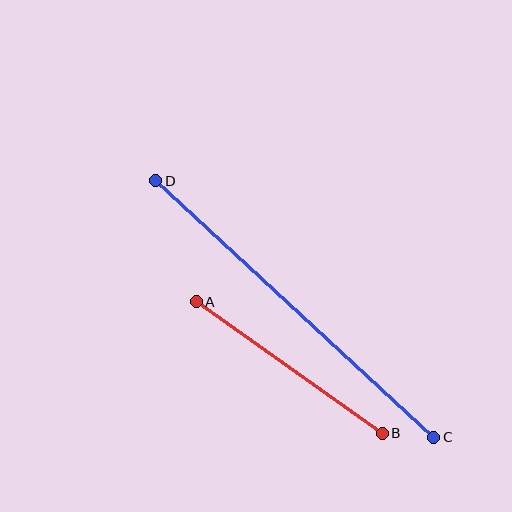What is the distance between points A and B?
The distance is approximately 228 pixels.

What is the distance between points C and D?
The distance is approximately 379 pixels.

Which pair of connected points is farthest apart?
Points C and D are farthest apart.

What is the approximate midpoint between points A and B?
The midpoint is at approximately (289, 367) pixels.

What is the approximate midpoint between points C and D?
The midpoint is at approximately (295, 309) pixels.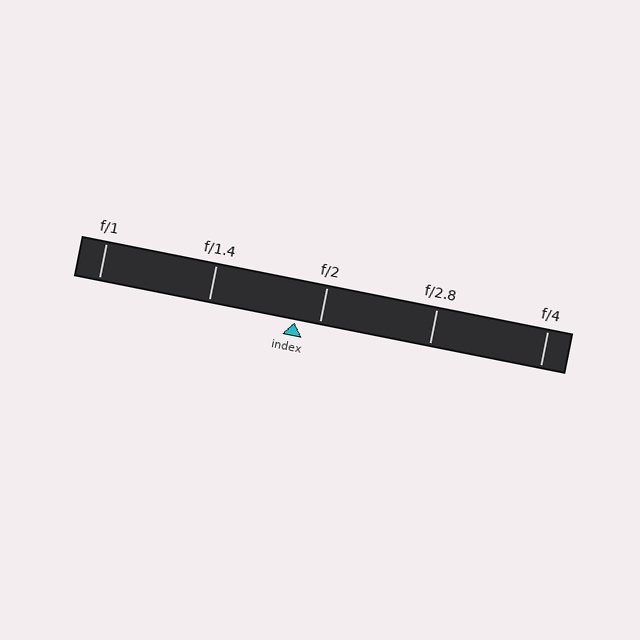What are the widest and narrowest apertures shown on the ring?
The widest aperture shown is f/1 and the narrowest is f/4.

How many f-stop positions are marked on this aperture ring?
There are 5 f-stop positions marked.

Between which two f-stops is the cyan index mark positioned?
The index mark is between f/1.4 and f/2.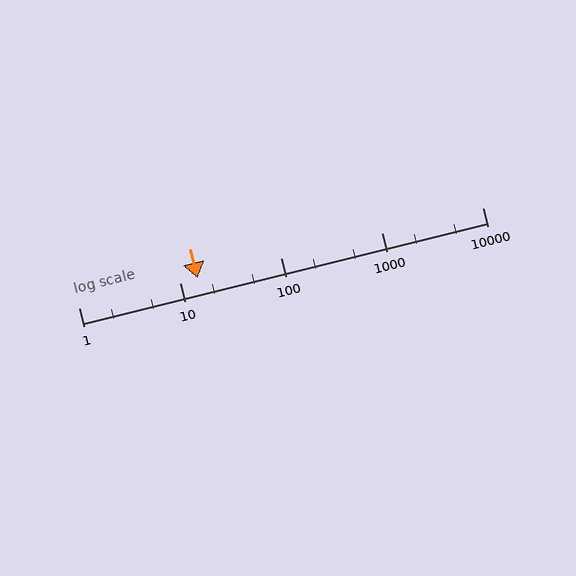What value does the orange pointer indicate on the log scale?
The pointer indicates approximately 15.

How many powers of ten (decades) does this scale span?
The scale spans 4 decades, from 1 to 10000.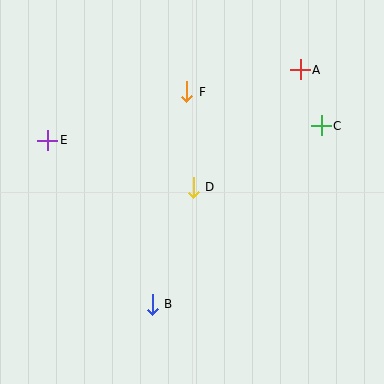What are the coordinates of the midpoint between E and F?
The midpoint between E and F is at (117, 116).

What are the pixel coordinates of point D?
Point D is at (193, 187).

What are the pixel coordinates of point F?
Point F is at (186, 92).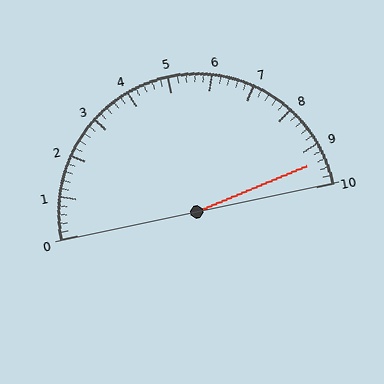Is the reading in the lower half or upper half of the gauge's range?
The reading is in the upper half of the range (0 to 10).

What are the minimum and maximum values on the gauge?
The gauge ranges from 0 to 10.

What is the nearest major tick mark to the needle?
The nearest major tick mark is 9.